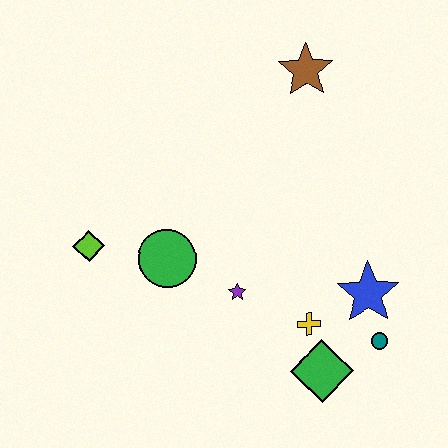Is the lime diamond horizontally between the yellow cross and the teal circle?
No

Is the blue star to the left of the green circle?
No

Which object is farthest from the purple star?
The brown star is farthest from the purple star.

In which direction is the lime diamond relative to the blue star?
The lime diamond is to the left of the blue star.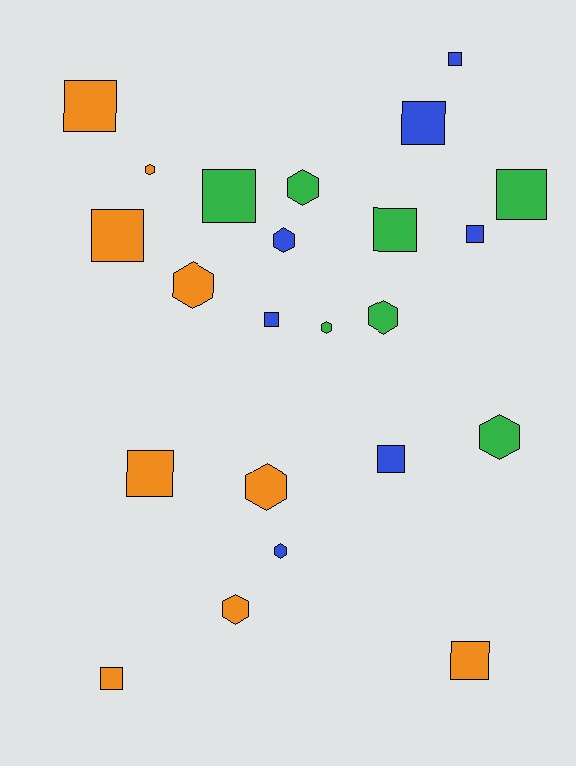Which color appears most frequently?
Orange, with 9 objects.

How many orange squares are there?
There are 5 orange squares.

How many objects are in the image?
There are 23 objects.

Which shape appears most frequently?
Square, with 13 objects.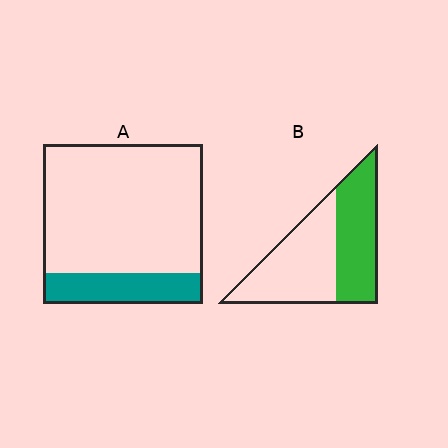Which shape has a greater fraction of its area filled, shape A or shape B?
Shape B.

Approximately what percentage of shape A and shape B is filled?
A is approximately 20% and B is approximately 45%.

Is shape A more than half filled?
No.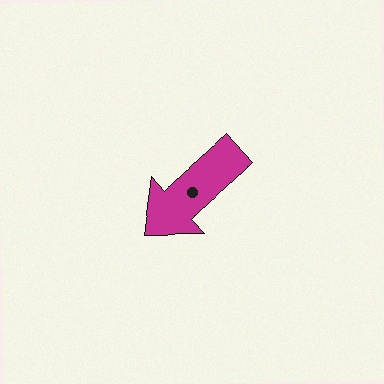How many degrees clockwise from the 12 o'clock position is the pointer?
Approximately 229 degrees.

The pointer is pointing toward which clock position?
Roughly 8 o'clock.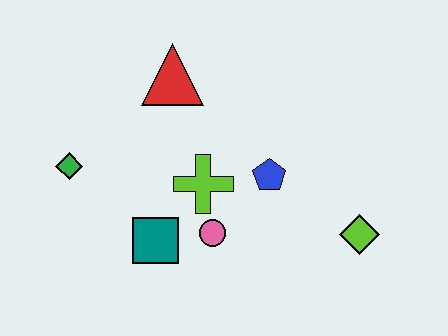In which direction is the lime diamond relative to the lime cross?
The lime diamond is to the right of the lime cross.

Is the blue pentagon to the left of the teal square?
No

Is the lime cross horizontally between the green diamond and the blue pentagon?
Yes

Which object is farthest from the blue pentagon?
The green diamond is farthest from the blue pentagon.